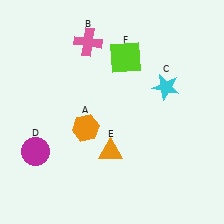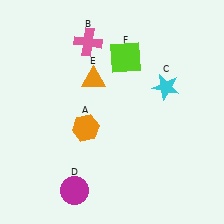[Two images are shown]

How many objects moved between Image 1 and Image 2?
2 objects moved between the two images.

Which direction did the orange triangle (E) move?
The orange triangle (E) moved up.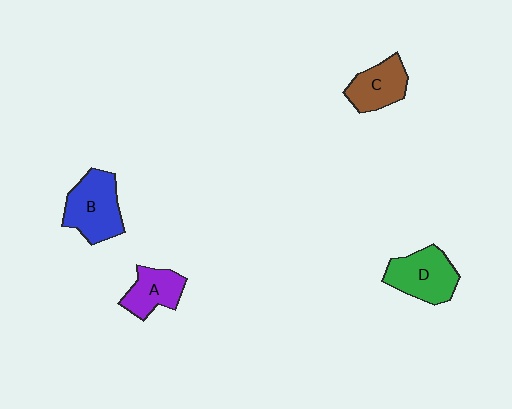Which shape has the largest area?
Shape B (blue).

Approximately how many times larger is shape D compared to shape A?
Approximately 1.3 times.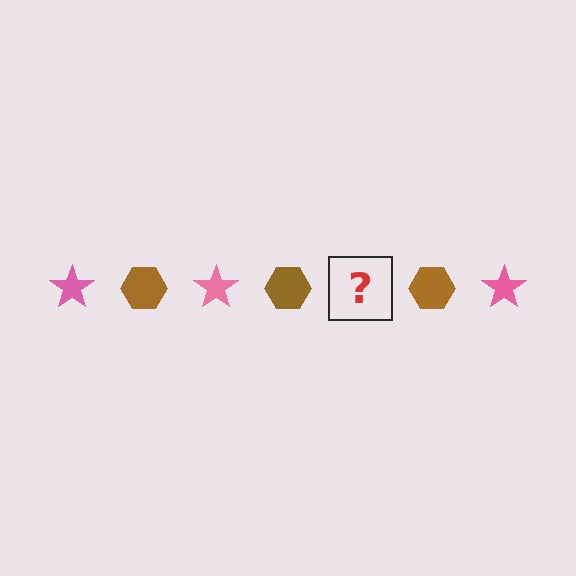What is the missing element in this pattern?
The missing element is a pink star.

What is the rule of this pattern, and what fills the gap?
The rule is that the pattern alternates between pink star and brown hexagon. The gap should be filled with a pink star.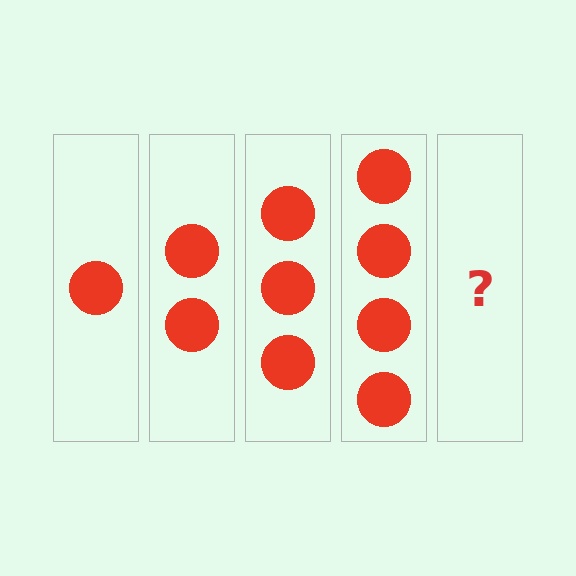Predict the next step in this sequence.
The next step is 5 circles.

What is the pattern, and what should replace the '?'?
The pattern is that each step adds one more circle. The '?' should be 5 circles.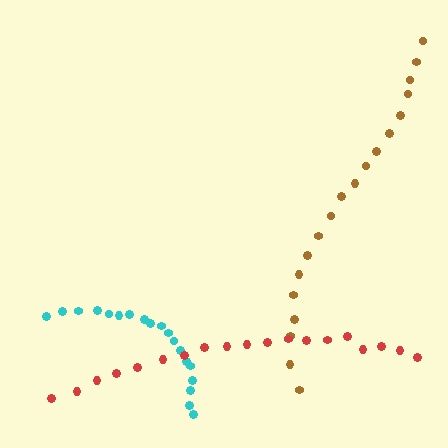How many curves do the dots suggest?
There are 3 distinct paths.